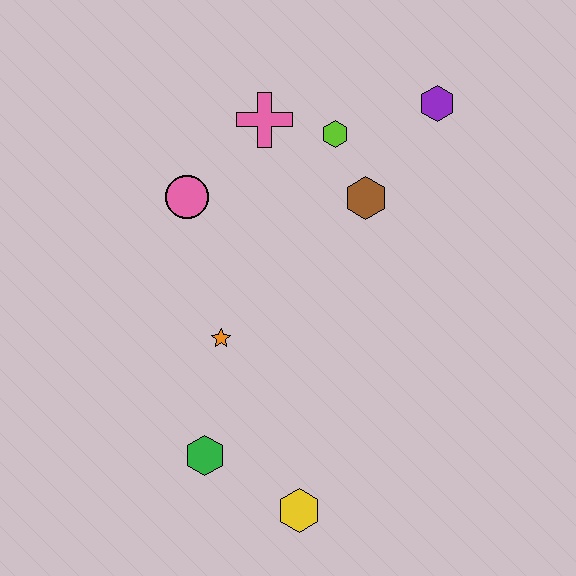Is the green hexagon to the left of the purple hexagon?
Yes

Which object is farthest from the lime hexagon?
The yellow hexagon is farthest from the lime hexagon.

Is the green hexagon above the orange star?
No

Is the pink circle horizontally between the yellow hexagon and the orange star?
No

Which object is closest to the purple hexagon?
The lime hexagon is closest to the purple hexagon.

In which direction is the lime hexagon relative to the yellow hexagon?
The lime hexagon is above the yellow hexagon.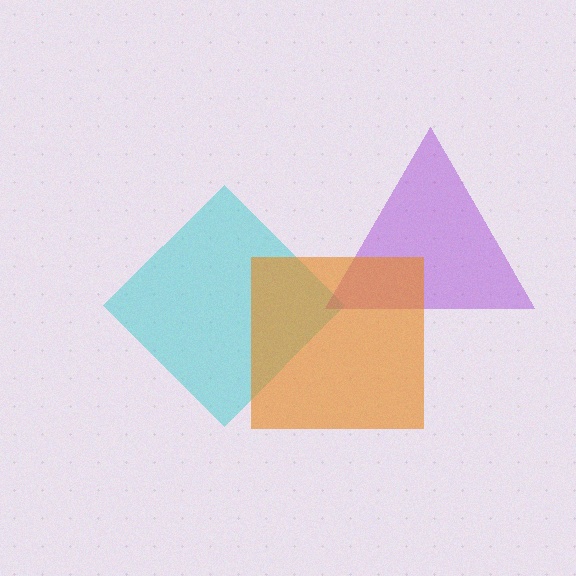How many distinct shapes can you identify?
There are 3 distinct shapes: a cyan diamond, a purple triangle, an orange square.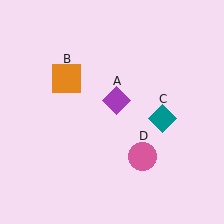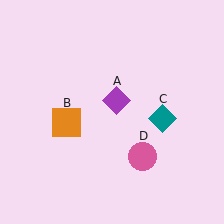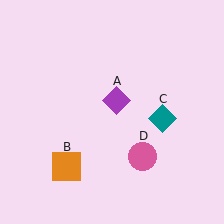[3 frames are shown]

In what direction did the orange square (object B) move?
The orange square (object B) moved down.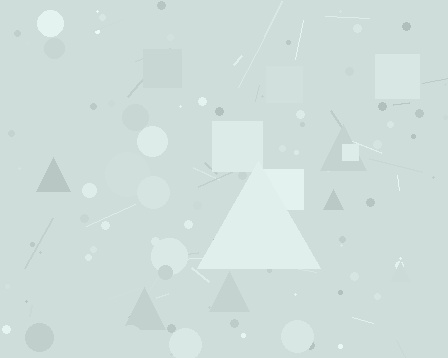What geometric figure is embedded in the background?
A triangle is embedded in the background.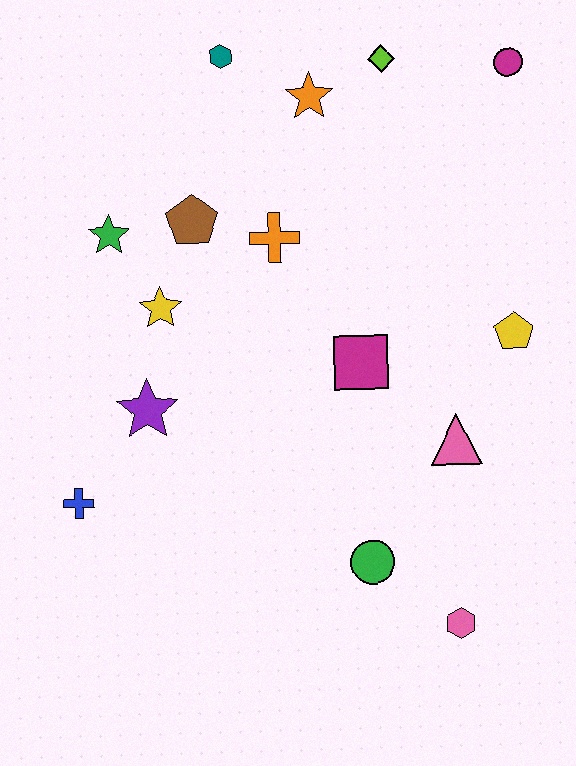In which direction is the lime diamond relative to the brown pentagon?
The lime diamond is to the right of the brown pentagon.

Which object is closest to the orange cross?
The brown pentagon is closest to the orange cross.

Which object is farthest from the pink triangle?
The teal hexagon is farthest from the pink triangle.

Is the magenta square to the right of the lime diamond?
No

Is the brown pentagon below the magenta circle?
Yes